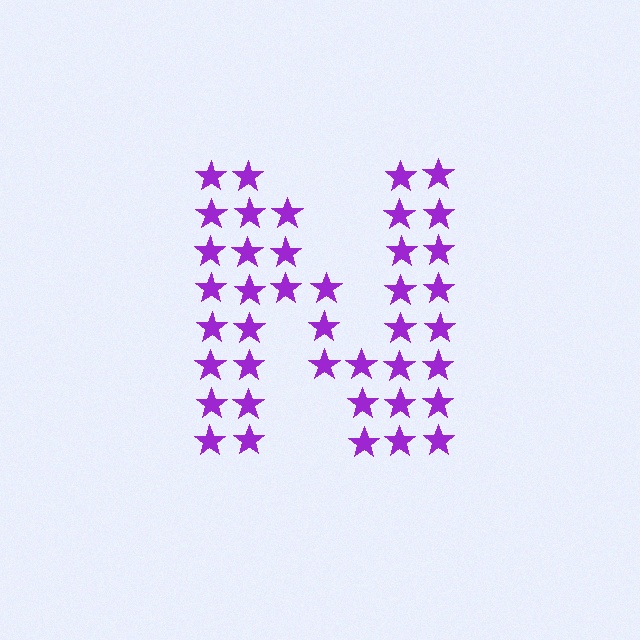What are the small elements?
The small elements are stars.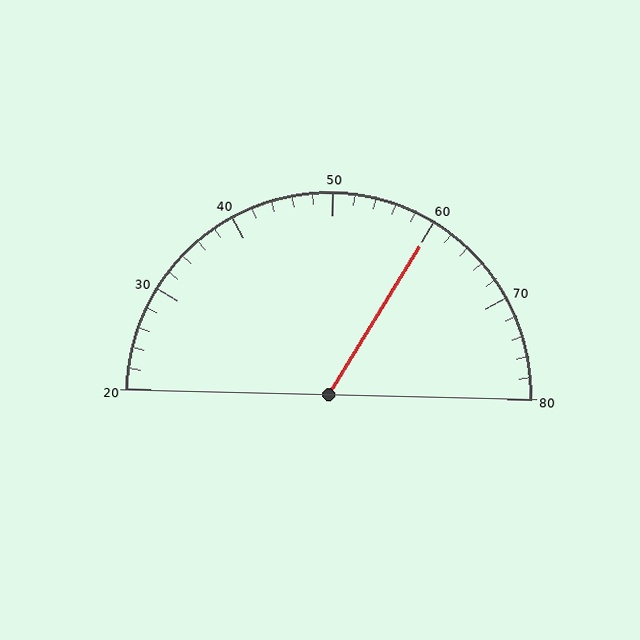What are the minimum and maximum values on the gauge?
The gauge ranges from 20 to 80.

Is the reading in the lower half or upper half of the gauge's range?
The reading is in the upper half of the range (20 to 80).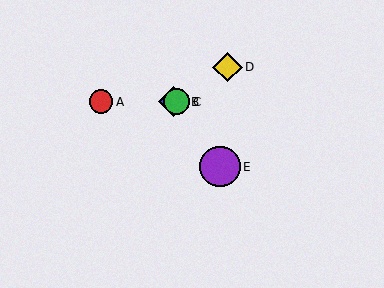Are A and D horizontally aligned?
No, A is at y≈102 and D is at y≈67.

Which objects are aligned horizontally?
Objects A, B, C are aligned horizontally.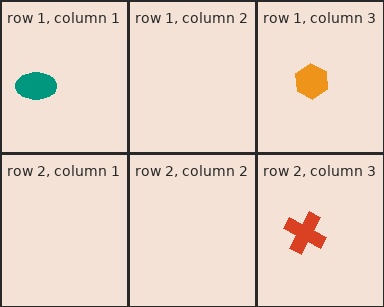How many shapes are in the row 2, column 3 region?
1.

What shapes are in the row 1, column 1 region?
The teal ellipse.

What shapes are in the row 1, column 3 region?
The orange hexagon.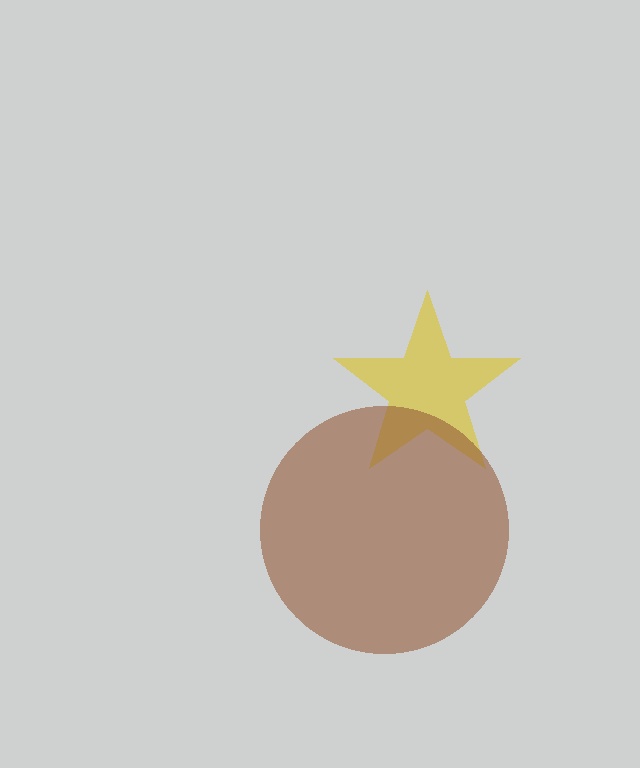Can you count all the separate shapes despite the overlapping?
Yes, there are 2 separate shapes.